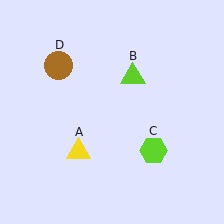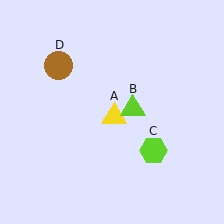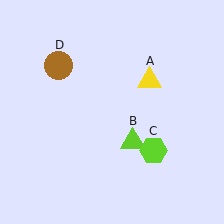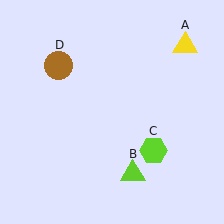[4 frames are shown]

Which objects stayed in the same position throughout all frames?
Lime hexagon (object C) and brown circle (object D) remained stationary.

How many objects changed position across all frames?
2 objects changed position: yellow triangle (object A), lime triangle (object B).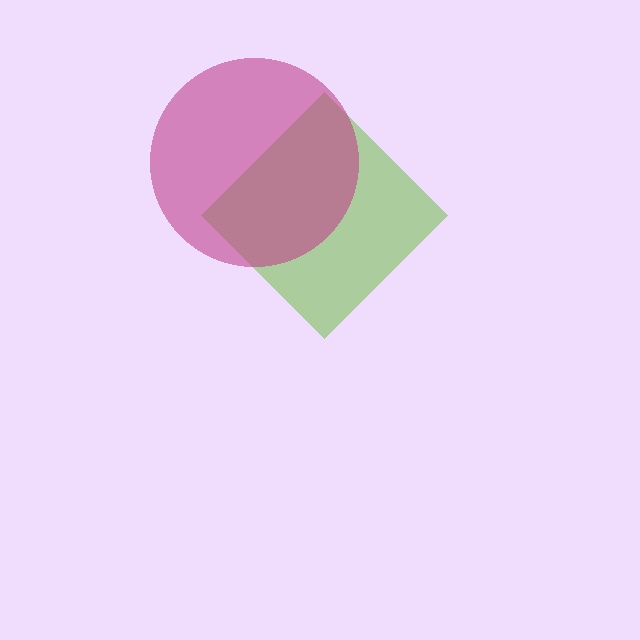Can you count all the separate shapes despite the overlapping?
Yes, there are 2 separate shapes.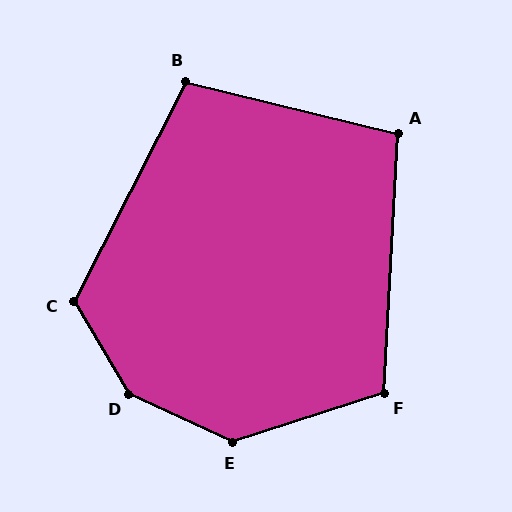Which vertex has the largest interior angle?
D, at approximately 146 degrees.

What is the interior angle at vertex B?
Approximately 103 degrees (obtuse).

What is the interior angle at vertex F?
Approximately 111 degrees (obtuse).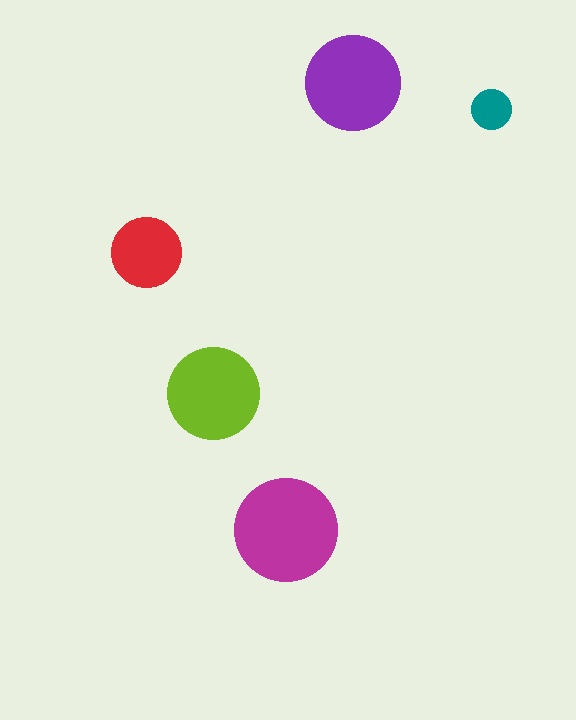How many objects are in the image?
There are 5 objects in the image.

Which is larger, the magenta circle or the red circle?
The magenta one.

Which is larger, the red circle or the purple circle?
The purple one.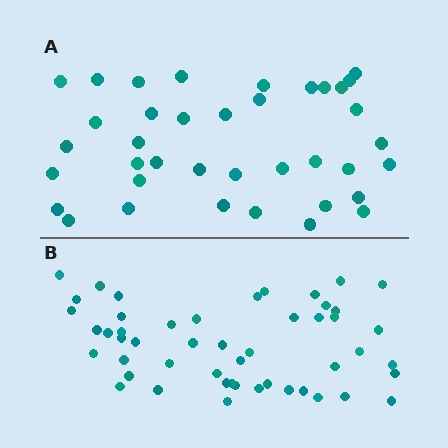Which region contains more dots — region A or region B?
Region B (the bottom region) has more dots.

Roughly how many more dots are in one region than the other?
Region B has roughly 12 or so more dots than region A.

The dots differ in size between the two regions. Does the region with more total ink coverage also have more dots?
No. Region A has more total ink coverage because its dots are larger, but region B actually contains more individual dots. Total area can be misleading — the number of items is what matters here.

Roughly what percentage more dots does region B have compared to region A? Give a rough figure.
About 30% more.